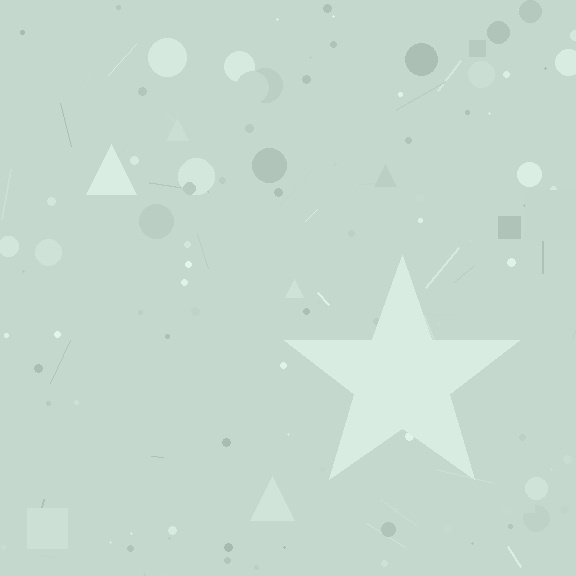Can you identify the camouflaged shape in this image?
The camouflaged shape is a star.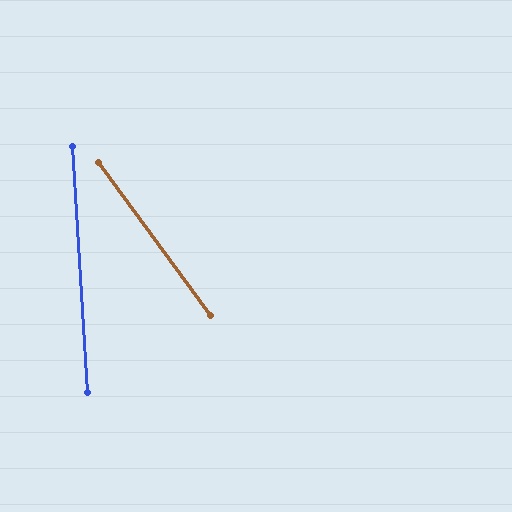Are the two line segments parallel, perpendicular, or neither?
Neither parallel nor perpendicular — they differ by about 33°.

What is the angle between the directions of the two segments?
Approximately 33 degrees.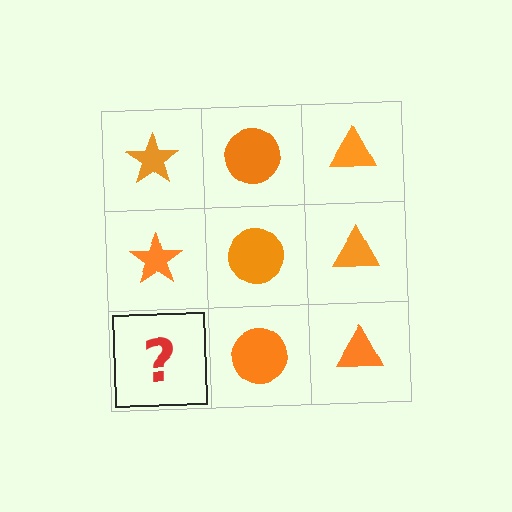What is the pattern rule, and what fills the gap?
The rule is that each column has a consistent shape. The gap should be filled with an orange star.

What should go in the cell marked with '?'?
The missing cell should contain an orange star.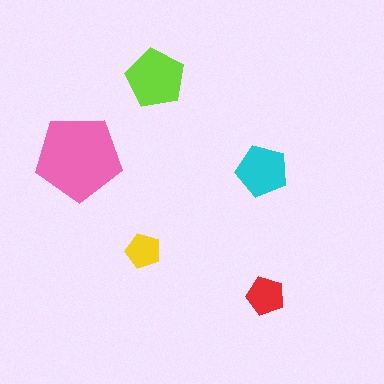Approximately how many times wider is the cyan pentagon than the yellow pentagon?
About 1.5 times wider.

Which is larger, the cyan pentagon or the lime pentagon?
The lime one.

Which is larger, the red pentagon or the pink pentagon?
The pink one.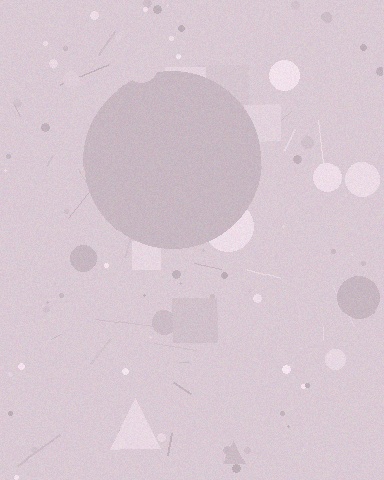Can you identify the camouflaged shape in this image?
The camouflaged shape is a circle.